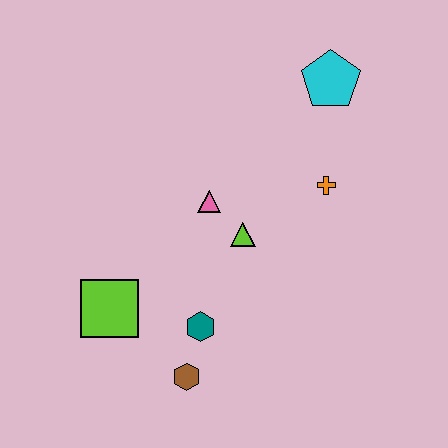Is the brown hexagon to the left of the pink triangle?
Yes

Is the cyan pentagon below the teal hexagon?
No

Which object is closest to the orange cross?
The lime triangle is closest to the orange cross.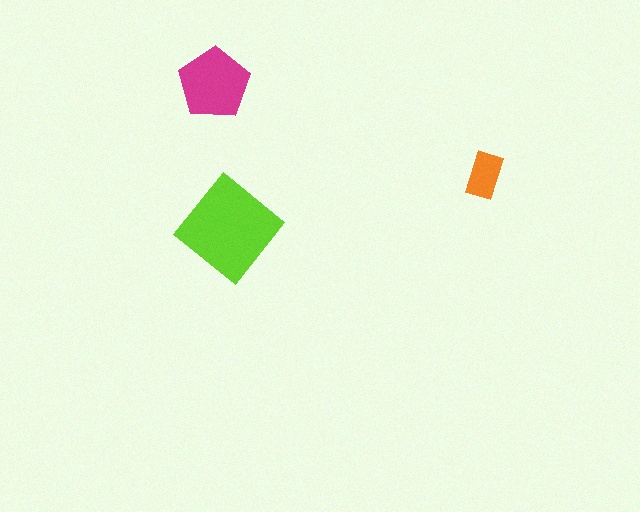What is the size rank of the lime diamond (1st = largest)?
1st.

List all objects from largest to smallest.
The lime diamond, the magenta pentagon, the orange rectangle.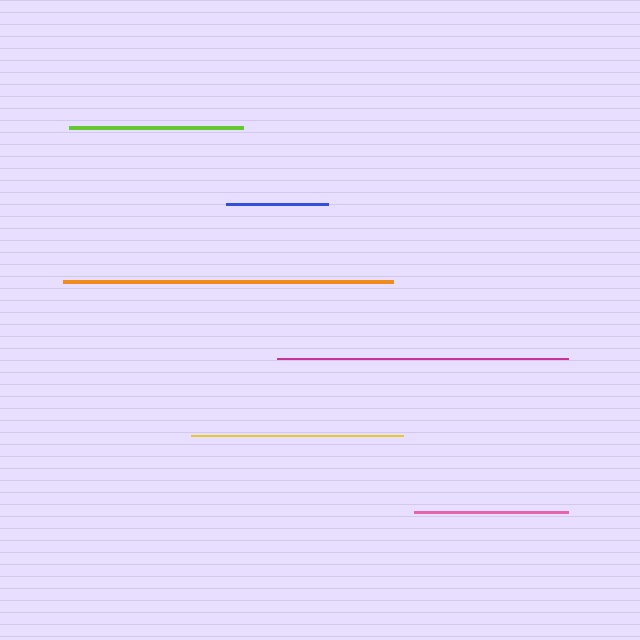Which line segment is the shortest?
The blue line is the shortest at approximately 102 pixels.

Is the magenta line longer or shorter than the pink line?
The magenta line is longer than the pink line.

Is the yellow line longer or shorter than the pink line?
The yellow line is longer than the pink line.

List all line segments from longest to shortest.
From longest to shortest: orange, magenta, yellow, lime, pink, blue.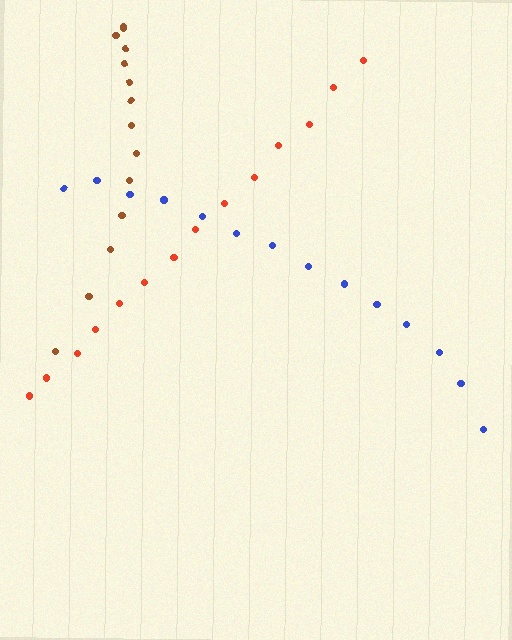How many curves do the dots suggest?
There are 3 distinct paths.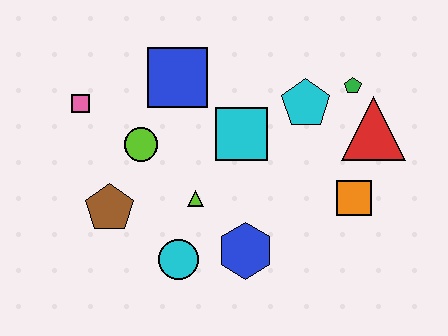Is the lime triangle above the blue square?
No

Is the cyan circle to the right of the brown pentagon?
Yes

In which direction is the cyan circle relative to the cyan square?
The cyan circle is below the cyan square.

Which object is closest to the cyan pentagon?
The green pentagon is closest to the cyan pentagon.